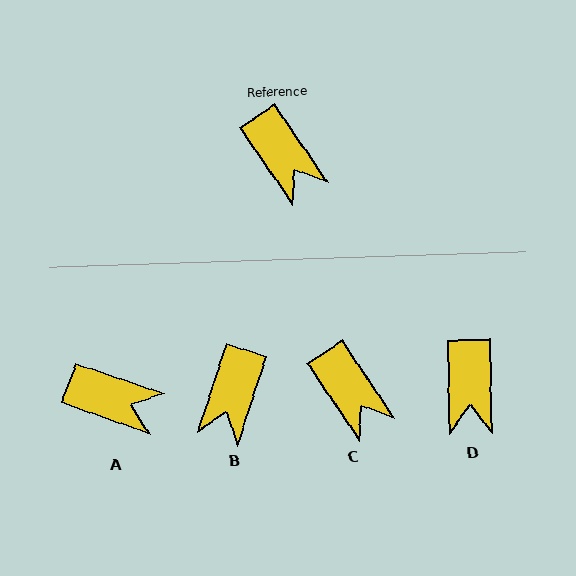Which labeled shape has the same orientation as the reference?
C.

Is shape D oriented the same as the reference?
No, it is off by about 33 degrees.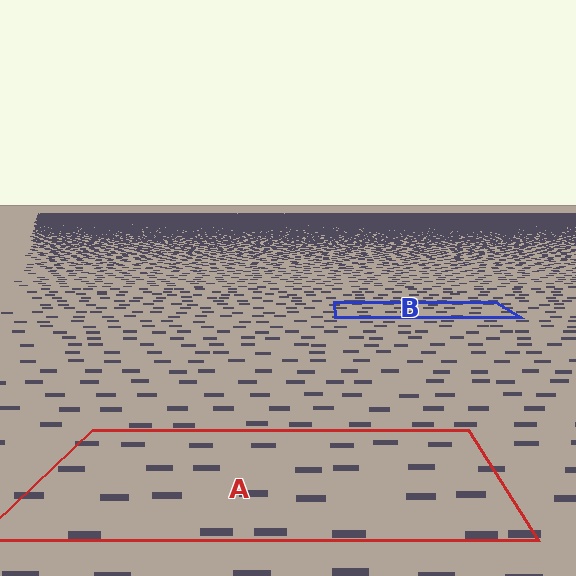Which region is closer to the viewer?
Region A is closer. The texture elements there are larger and more spread out.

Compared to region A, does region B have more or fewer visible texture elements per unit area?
Region B has more texture elements per unit area — they are packed more densely because it is farther away.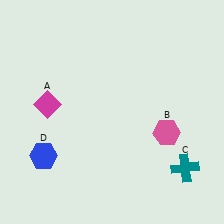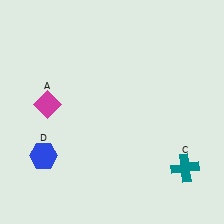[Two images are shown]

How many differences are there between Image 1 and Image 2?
There is 1 difference between the two images.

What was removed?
The pink hexagon (B) was removed in Image 2.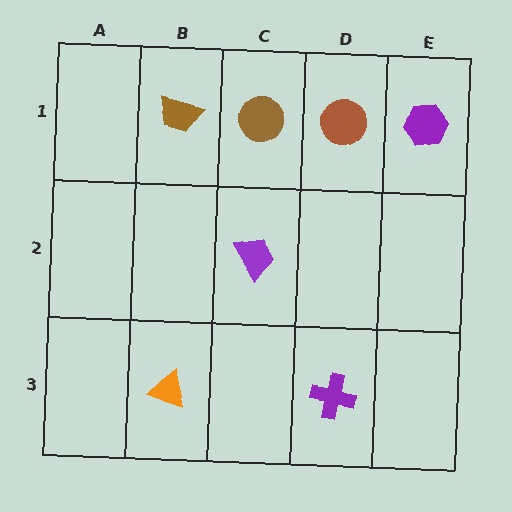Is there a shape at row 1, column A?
No, that cell is empty.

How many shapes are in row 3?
2 shapes.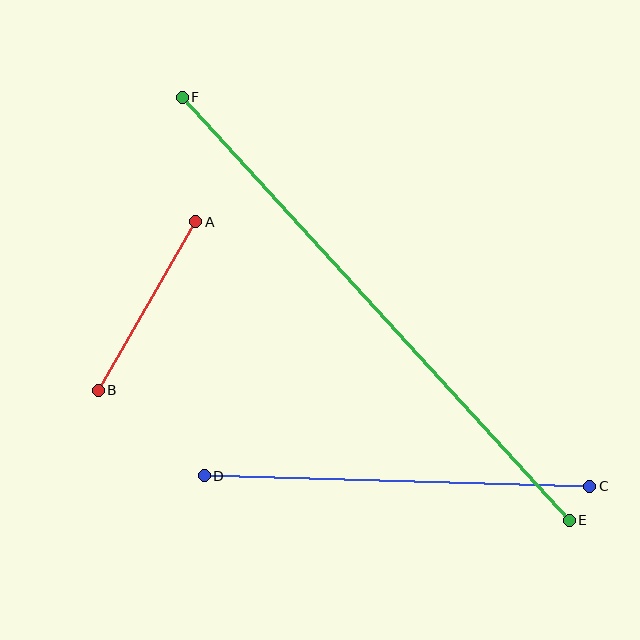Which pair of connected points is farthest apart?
Points E and F are farthest apart.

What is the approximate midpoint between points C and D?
The midpoint is at approximately (397, 481) pixels.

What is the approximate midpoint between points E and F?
The midpoint is at approximately (376, 309) pixels.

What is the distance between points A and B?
The distance is approximately 195 pixels.